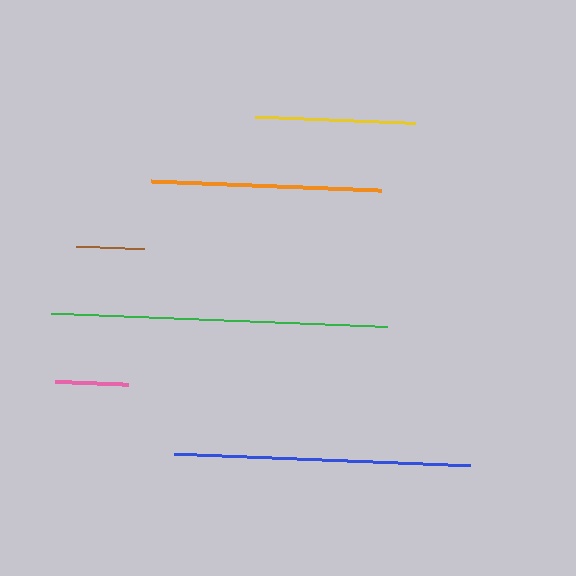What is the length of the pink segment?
The pink segment is approximately 73 pixels long.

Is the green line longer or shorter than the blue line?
The green line is longer than the blue line.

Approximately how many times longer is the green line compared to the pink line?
The green line is approximately 4.6 times the length of the pink line.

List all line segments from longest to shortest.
From longest to shortest: green, blue, orange, yellow, pink, brown.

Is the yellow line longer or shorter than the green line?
The green line is longer than the yellow line.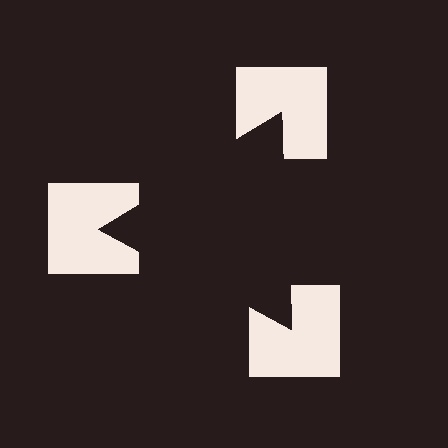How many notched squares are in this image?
There are 3 — one at each vertex of the illusory triangle.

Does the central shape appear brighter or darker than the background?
It typically appears slightly darker than the background, even though no actual brightness change is drawn.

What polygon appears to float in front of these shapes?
An illusory triangle — its edges are inferred from the aligned wedge cuts in the notched squares, not physically drawn.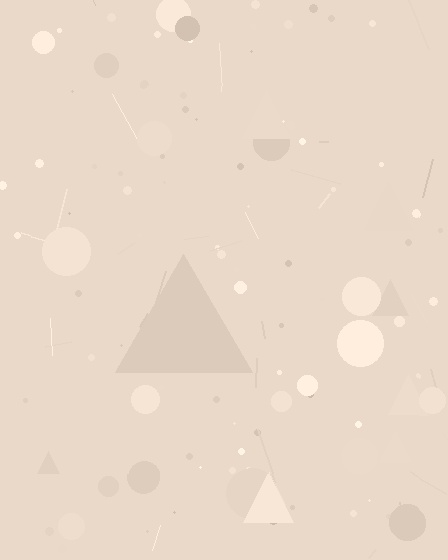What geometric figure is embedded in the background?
A triangle is embedded in the background.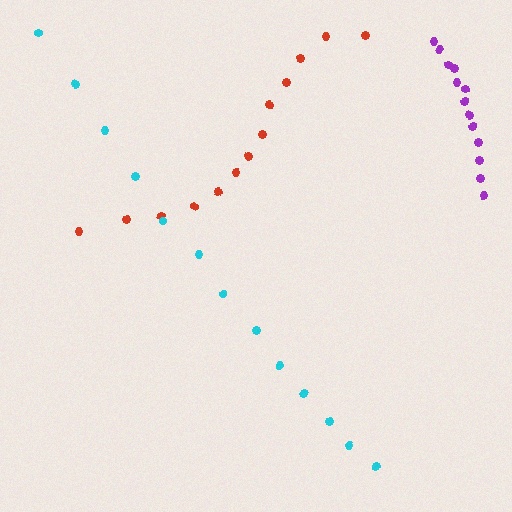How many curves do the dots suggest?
There are 3 distinct paths.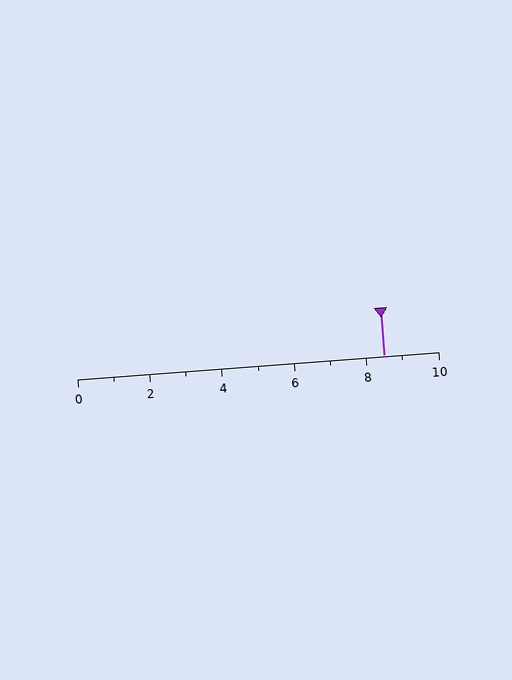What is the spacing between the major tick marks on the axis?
The major ticks are spaced 2 apart.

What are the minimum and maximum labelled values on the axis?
The axis runs from 0 to 10.